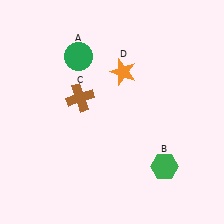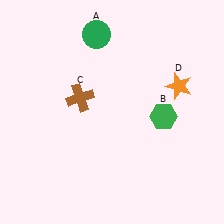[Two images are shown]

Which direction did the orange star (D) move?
The orange star (D) moved right.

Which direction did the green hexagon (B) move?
The green hexagon (B) moved up.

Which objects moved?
The objects that moved are: the green circle (A), the green hexagon (B), the orange star (D).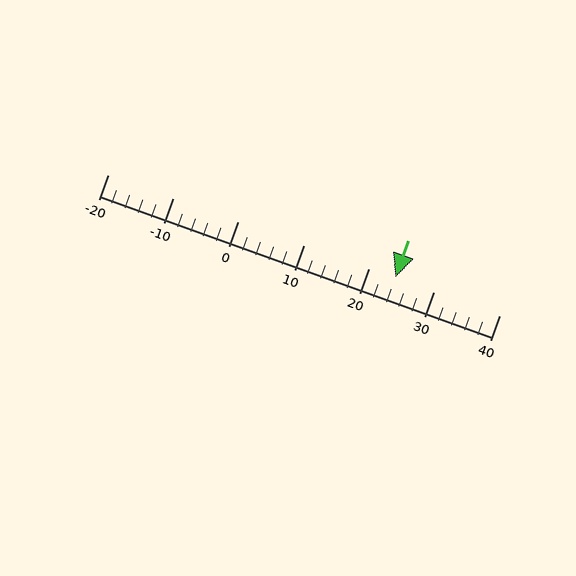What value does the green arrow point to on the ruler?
The green arrow points to approximately 24.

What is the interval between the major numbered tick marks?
The major tick marks are spaced 10 units apart.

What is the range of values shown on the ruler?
The ruler shows values from -20 to 40.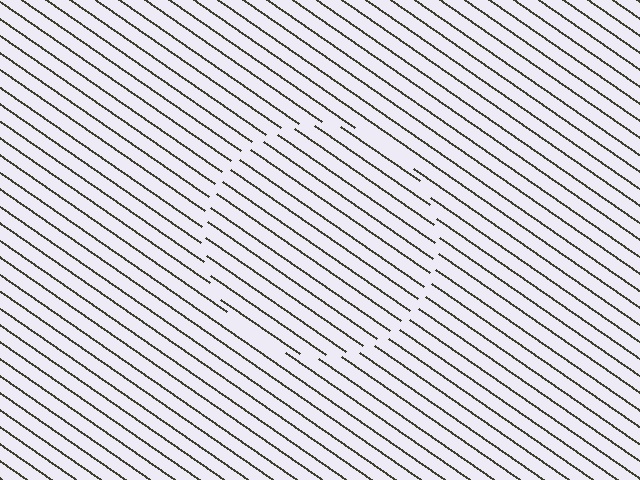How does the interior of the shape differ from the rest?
The interior of the shape contains the same grating, shifted by half a period — the contour is defined by the phase discontinuity where line-ends from the inner and outer gratings abut.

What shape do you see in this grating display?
An illusory circle. The interior of the shape contains the same grating, shifted by half a period — the contour is defined by the phase discontinuity where line-ends from the inner and outer gratings abut.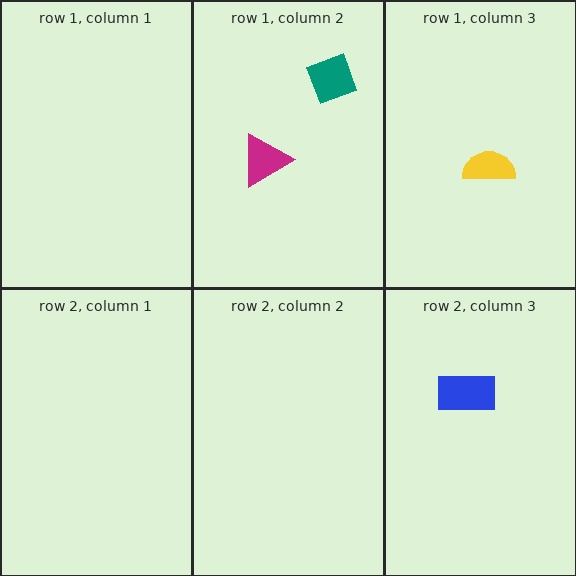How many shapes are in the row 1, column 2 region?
2.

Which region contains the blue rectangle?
The row 2, column 3 region.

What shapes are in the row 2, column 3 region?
The blue rectangle.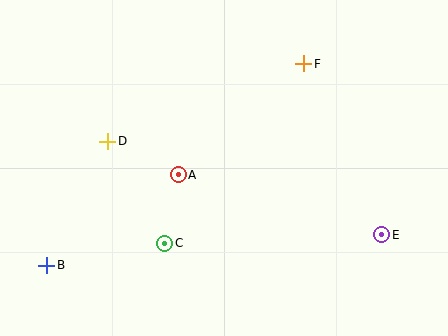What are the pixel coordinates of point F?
Point F is at (304, 64).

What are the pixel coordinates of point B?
Point B is at (47, 265).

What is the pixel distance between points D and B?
The distance between D and B is 138 pixels.